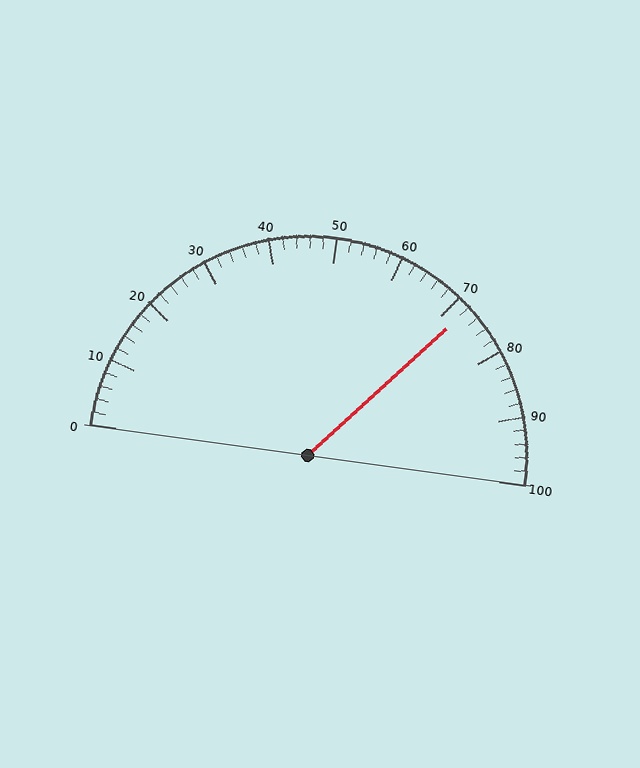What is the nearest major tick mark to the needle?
The nearest major tick mark is 70.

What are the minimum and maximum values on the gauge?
The gauge ranges from 0 to 100.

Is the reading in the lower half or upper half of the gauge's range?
The reading is in the upper half of the range (0 to 100).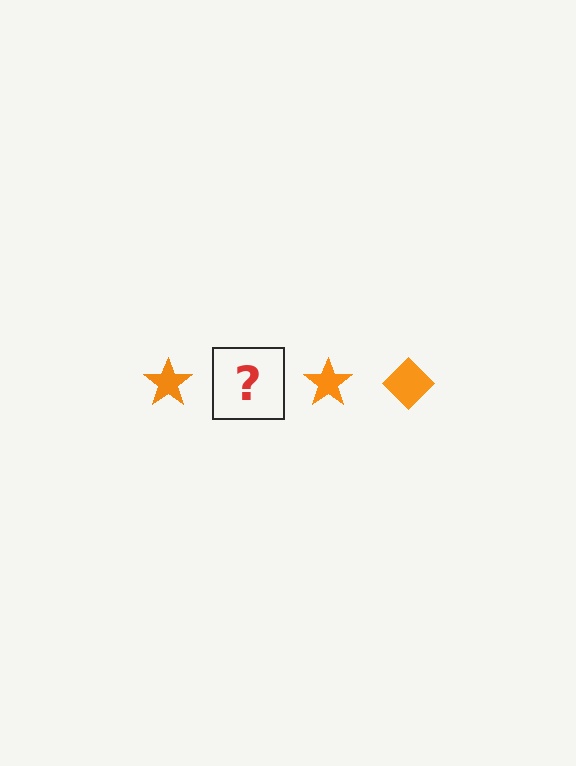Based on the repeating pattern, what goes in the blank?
The blank should be an orange diamond.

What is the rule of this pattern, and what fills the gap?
The rule is that the pattern cycles through star, diamond shapes in orange. The gap should be filled with an orange diamond.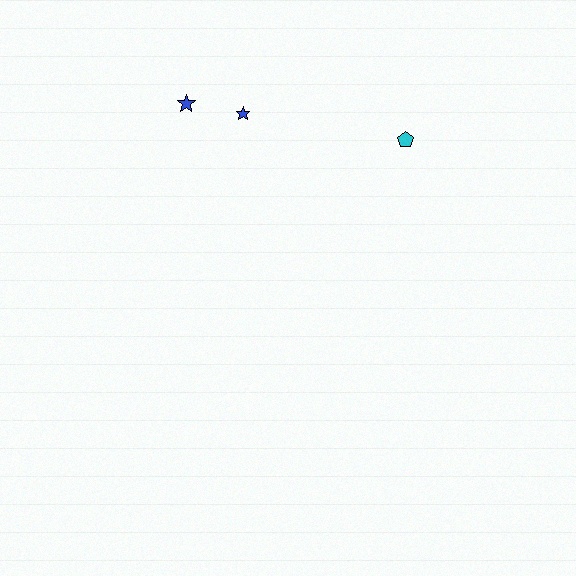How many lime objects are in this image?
There are no lime objects.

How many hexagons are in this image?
There are no hexagons.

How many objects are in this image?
There are 3 objects.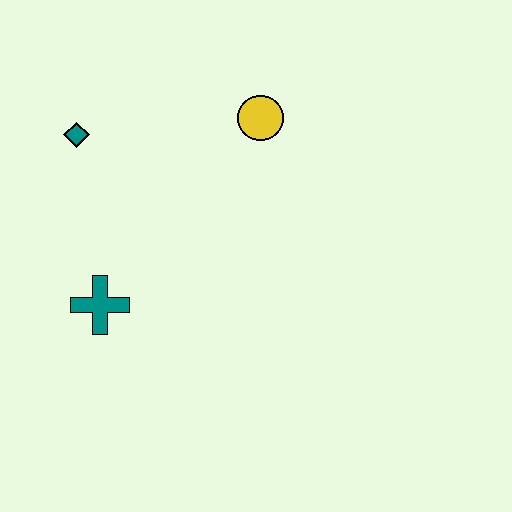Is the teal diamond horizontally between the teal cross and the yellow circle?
No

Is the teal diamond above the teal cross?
Yes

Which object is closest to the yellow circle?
The teal diamond is closest to the yellow circle.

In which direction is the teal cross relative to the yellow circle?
The teal cross is below the yellow circle.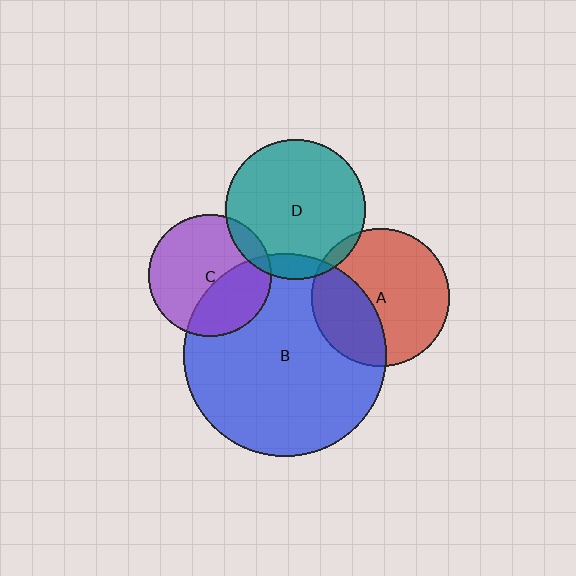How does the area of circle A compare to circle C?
Approximately 1.3 times.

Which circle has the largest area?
Circle B (blue).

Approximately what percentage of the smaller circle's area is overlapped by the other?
Approximately 5%.